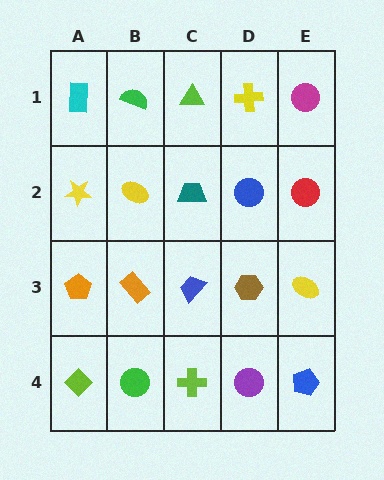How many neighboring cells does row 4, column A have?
2.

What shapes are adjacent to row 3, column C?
A teal trapezoid (row 2, column C), a lime cross (row 4, column C), an orange rectangle (row 3, column B), a brown hexagon (row 3, column D).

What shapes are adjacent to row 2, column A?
A cyan rectangle (row 1, column A), an orange pentagon (row 3, column A), a yellow ellipse (row 2, column B).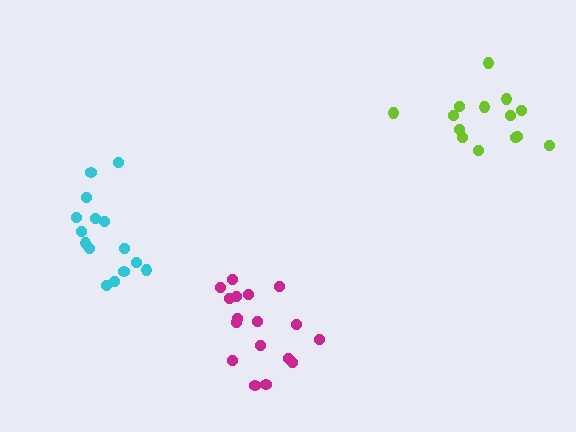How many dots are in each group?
Group 1: 17 dots, Group 2: 15 dots, Group 3: 14 dots (46 total).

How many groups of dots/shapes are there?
There are 3 groups.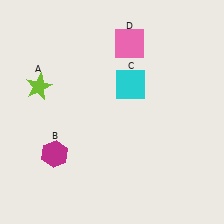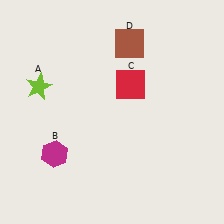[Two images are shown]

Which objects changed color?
C changed from cyan to red. D changed from pink to brown.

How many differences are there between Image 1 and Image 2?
There are 2 differences between the two images.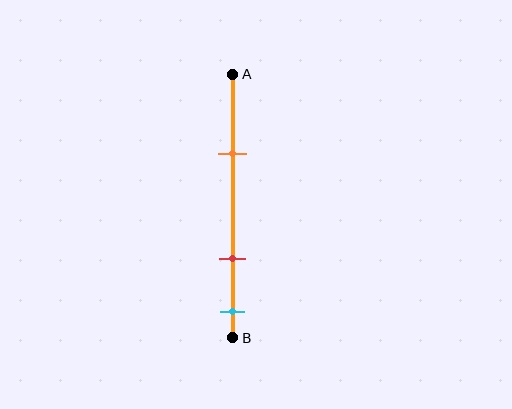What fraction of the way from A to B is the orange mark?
The orange mark is approximately 30% (0.3) of the way from A to B.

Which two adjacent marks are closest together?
The red and cyan marks are the closest adjacent pair.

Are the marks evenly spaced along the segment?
No, the marks are not evenly spaced.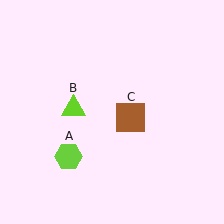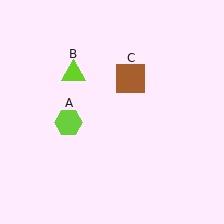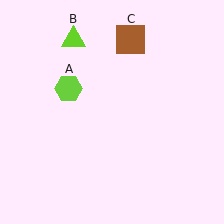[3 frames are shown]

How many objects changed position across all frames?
3 objects changed position: lime hexagon (object A), lime triangle (object B), brown square (object C).